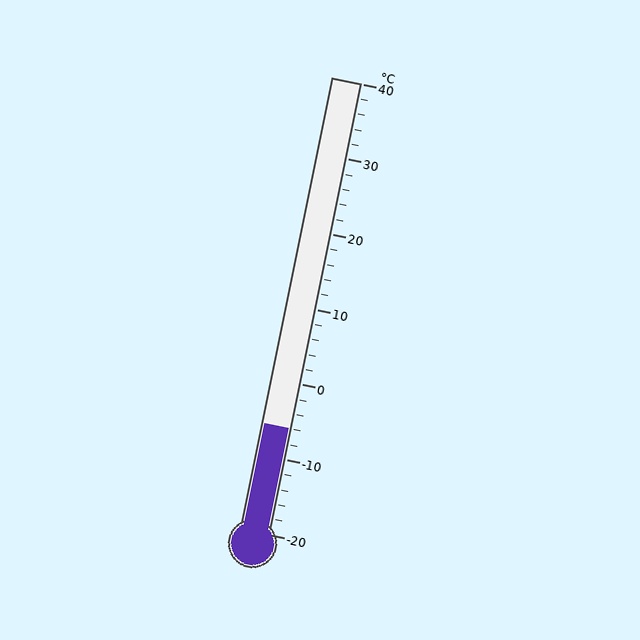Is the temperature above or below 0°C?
The temperature is below 0°C.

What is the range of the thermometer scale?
The thermometer scale ranges from -20°C to 40°C.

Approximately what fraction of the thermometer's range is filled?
The thermometer is filled to approximately 25% of its range.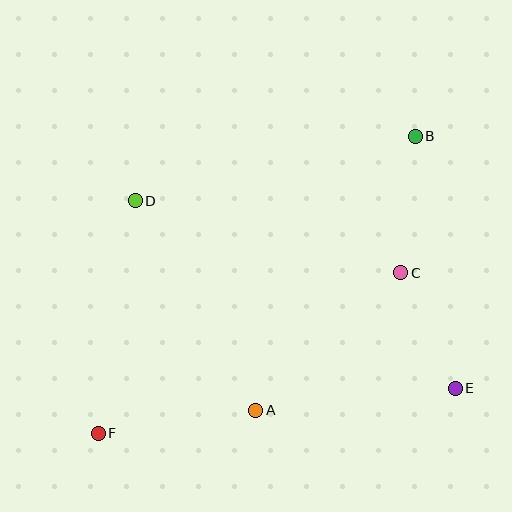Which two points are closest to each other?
Points C and E are closest to each other.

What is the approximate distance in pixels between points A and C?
The distance between A and C is approximately 200 pixels.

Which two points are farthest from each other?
Points B and F are farthest from each other.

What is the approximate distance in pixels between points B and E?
The distance between B and E is approximately 255 pixels.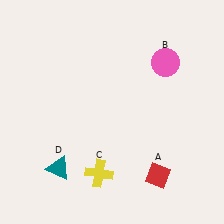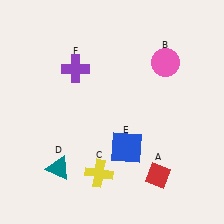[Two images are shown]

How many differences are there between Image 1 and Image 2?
There are 2 differences between the two images.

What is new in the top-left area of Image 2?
A purple cross (F) was added in the top-left area of Image 2.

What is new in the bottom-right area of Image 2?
A blue square (E) was added in the bottom-right area of Image 2.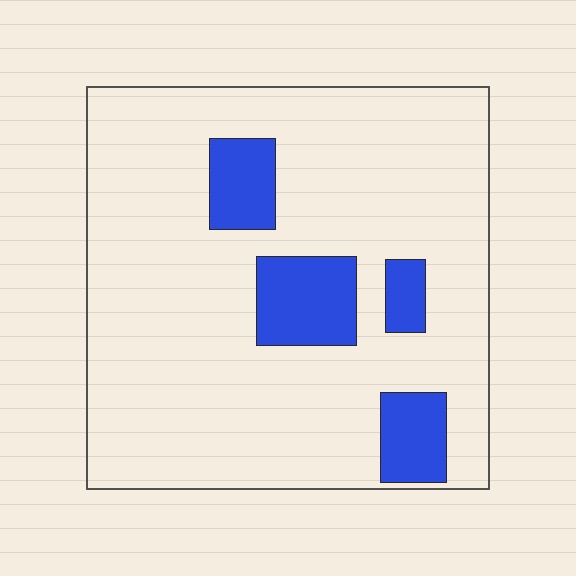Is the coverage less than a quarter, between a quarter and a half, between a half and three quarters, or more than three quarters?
Less than a quarter.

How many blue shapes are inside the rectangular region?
4.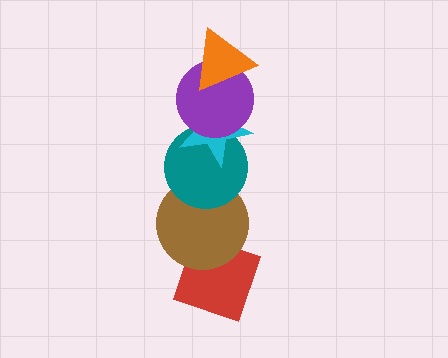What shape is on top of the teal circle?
The cyan star is on top of the teal circle.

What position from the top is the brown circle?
The brown circle is 5th from the top.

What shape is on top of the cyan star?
The purple circle is on top of the cyan star.